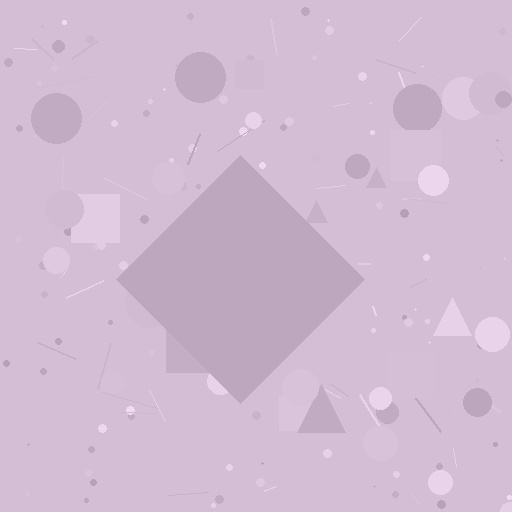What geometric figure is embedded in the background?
A diamond is embedded in the background.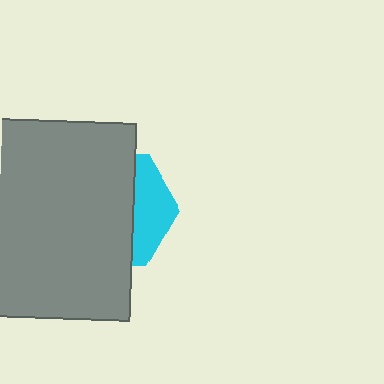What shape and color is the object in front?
The object in front is a gray rectangle.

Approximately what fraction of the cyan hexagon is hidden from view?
Roughly 70% of the cyan hexagon is hidden behind the gray rectangle.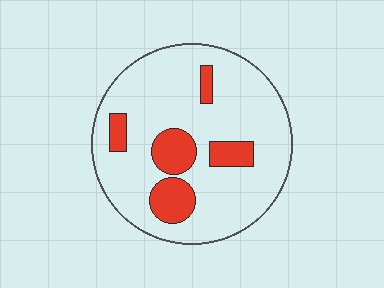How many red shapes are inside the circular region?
5.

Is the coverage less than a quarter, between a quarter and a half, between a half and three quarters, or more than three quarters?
Less than a quarter.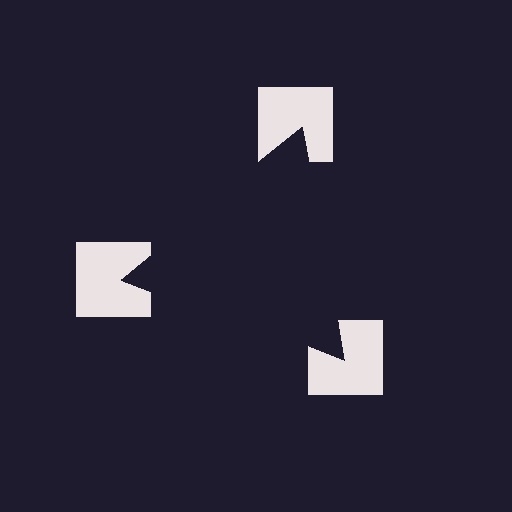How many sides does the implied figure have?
3 sides.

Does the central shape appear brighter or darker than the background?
It typically appears slightly darker than the background, even though no actual brightness change is drawn.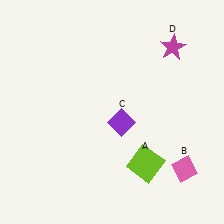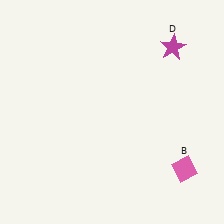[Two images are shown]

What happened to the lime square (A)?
The lime square (A) was removed in Image 2. It was in the bottom-right area of Image 1.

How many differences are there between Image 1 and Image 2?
There are 2 differences between the two images.